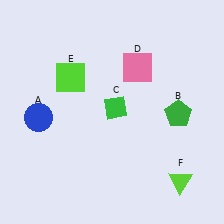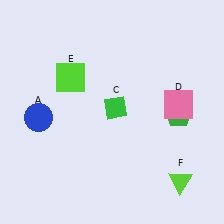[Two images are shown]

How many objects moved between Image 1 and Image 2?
1 object moved between the two images.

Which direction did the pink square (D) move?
The pink square (D) moved right.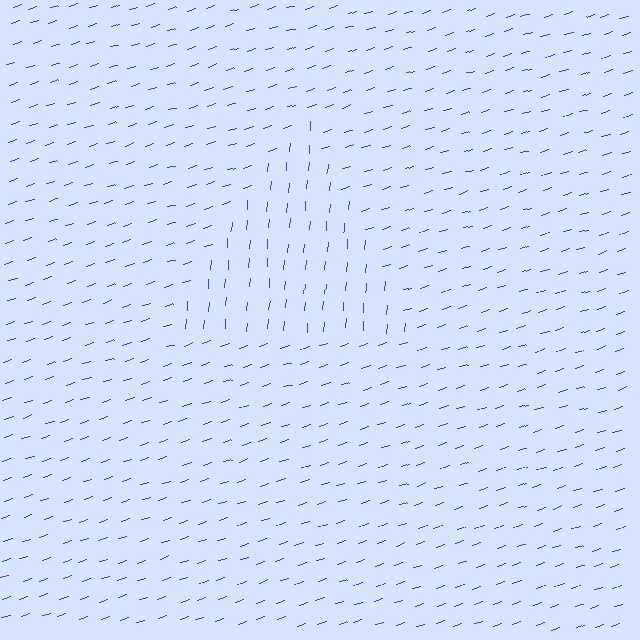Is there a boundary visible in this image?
Yes, there is a texture boundary formed by a change in line orientation.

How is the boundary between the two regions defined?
The boundary is defined purely by a change in line orientation (approximately 66 degrees difference). All lines are the same color and thickness.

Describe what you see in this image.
The image is filled with small blue line segments. A triangle region in the image has lines oriented differently from the surrounding lines, creating a visible texture boundary.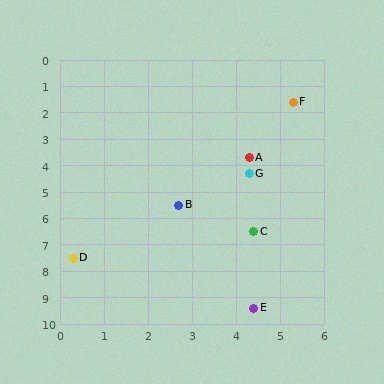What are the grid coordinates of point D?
Point D is at approximately (0.3, 7.5).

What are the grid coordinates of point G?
Point G is at approximately (4.3, 4.3).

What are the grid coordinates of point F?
Point F is at approximately (5.3, 1.6).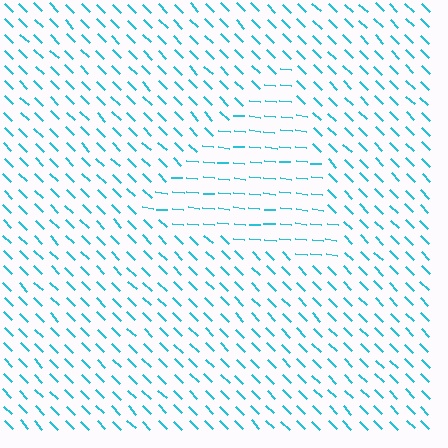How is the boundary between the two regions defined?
The boundary is defined purely by a change in line orientation (approximately 40 degrees difference). All lines are the same color and thickness.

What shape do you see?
I see a triangle.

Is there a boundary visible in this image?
Yes, there is a texture boundary formed by a change in line orientation.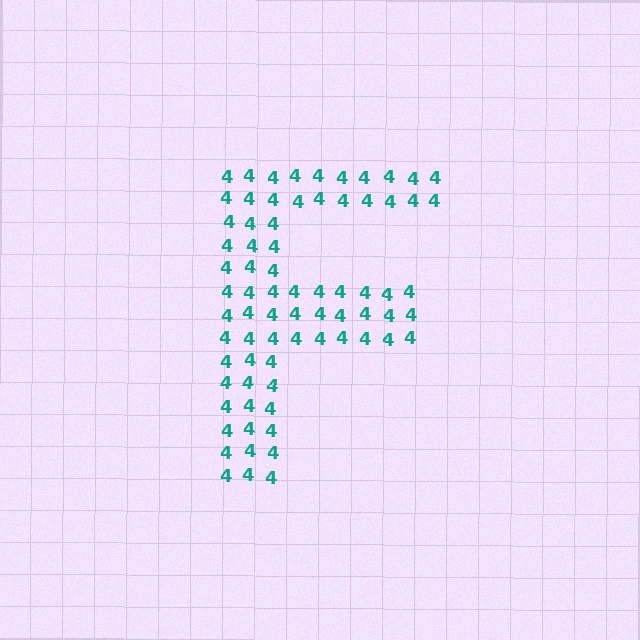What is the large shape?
The large shape is the letter F.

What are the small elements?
The small elements are digit 4's.